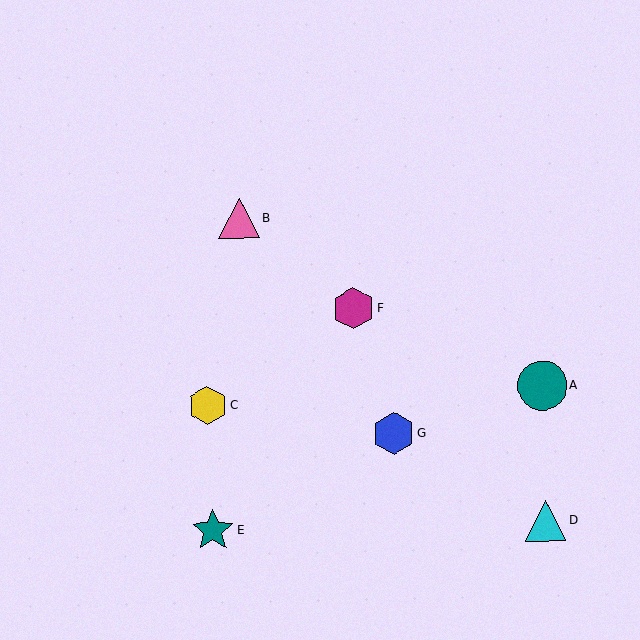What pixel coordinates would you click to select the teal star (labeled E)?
Click at (213, 531) to select the teal star E.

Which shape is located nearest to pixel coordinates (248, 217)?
The pink triangle (labeled B) at (239, 218) is nearest to that location.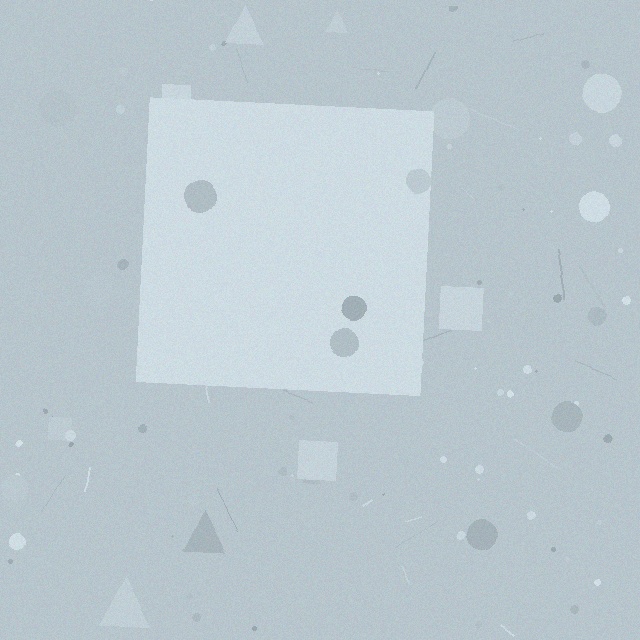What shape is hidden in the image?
A square is hidden in the image.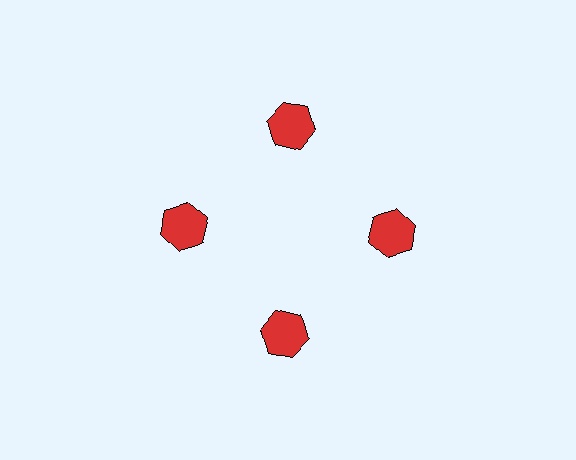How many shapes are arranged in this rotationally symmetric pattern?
There are 4 shapes, arranged in 4 groups of 1.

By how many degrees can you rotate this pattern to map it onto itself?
The pattern maps onto itself every 90 degrees of rotation.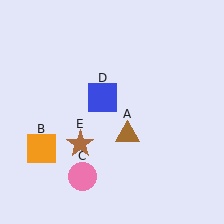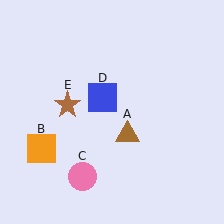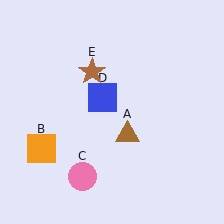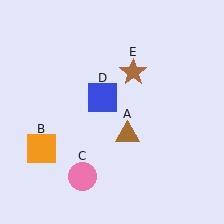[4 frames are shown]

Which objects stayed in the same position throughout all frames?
Brown triangle (object A) and orange square (object B) and pink circle (object C) and blue square (object D) remained stationary.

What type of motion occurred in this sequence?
The brown star (object E) rotated clockwise around the center of the scene.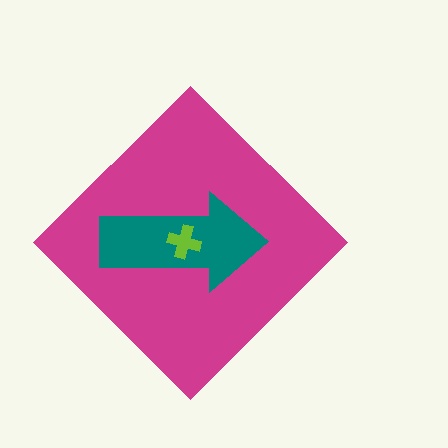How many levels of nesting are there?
3.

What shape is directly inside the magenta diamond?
The teal arrow.